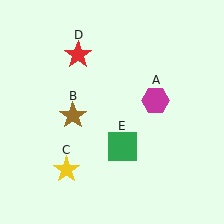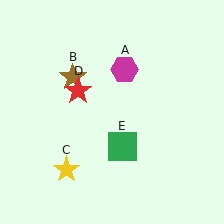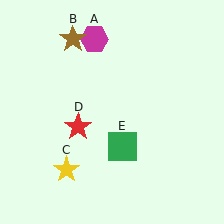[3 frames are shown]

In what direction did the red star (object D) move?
The red star (object D) moved down.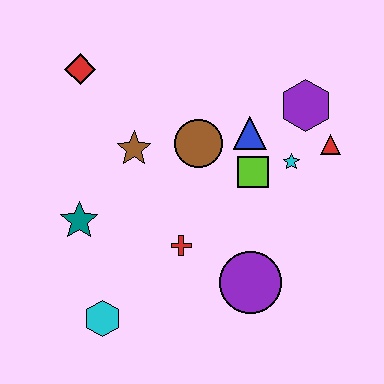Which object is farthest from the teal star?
The red triangle is farthest from the teal star.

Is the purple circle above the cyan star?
No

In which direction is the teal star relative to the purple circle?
The teal star is to the left of the purple circle.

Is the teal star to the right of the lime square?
No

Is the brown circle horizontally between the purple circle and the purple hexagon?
No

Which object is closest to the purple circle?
The red cross is closest to the purple circle.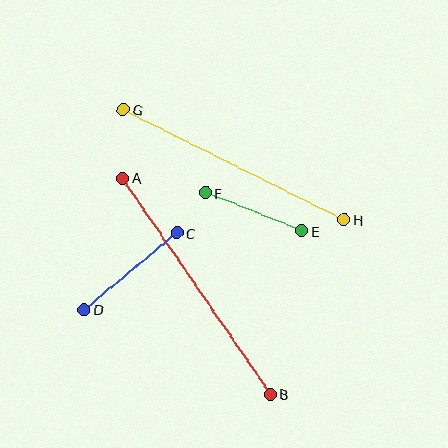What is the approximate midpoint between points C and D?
The midpoint is at approximately (131, 271) pixels.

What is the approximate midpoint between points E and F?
The midpoint is at approximately (253, 212) pixels.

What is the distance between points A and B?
The distance is approximately 262 pixels.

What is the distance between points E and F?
The distance is approximately 104 pixels.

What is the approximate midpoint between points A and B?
The midpoint is at approximately (196, 286) pixels.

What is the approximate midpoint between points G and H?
The midpoint is at approximately (234, 164) pixels.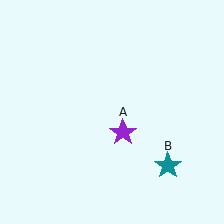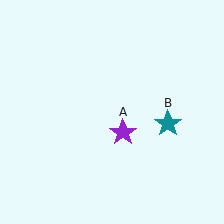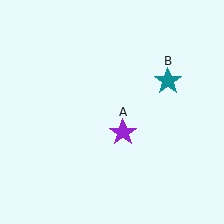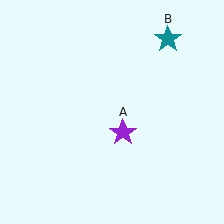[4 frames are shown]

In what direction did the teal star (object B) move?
The teal star (object B) moved up.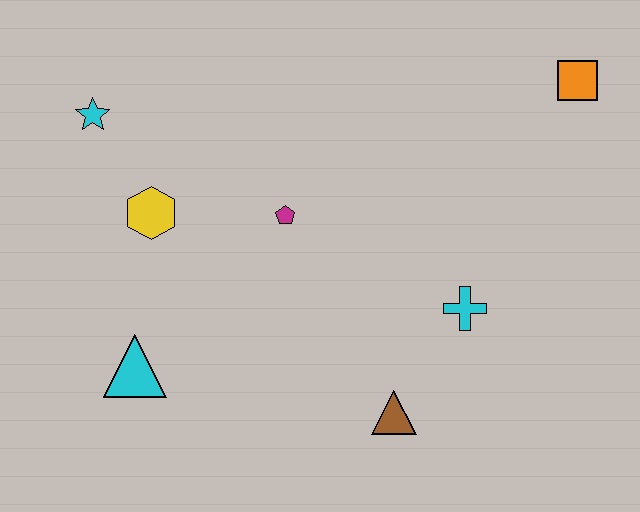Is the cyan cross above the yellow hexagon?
No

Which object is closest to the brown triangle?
The cyan cross is closest to the brown triangle.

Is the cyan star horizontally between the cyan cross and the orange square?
No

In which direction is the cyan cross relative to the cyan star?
The cyan cross is to the right of the cyan star.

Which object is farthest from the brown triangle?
The cyan star is farthest from the brown triangle.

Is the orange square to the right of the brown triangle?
Yes